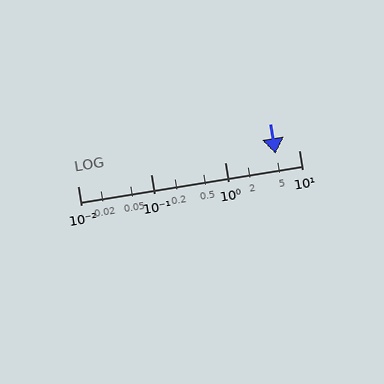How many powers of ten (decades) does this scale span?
The scale spans 3 decades, from 0.01 to 10.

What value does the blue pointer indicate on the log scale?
The pointer indicates approximately 4.9.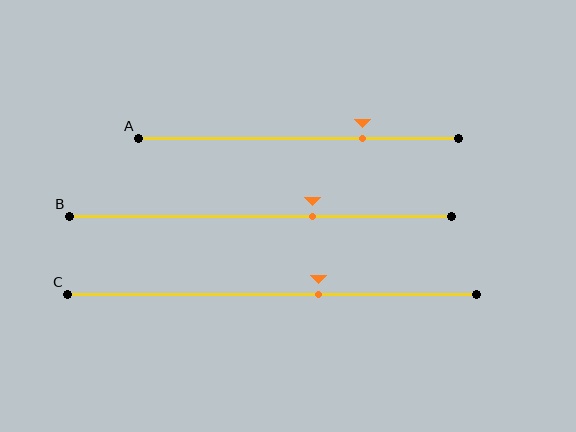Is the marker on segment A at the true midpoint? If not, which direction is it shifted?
No, the marker on segment A is shifted to the right by about 20% of the segment length.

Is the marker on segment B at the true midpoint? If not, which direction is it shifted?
No, the marker on segment B is shifted to the right by about 14% of the segment length.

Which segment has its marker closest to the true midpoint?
Segment C has its marker closest to the true midpoint.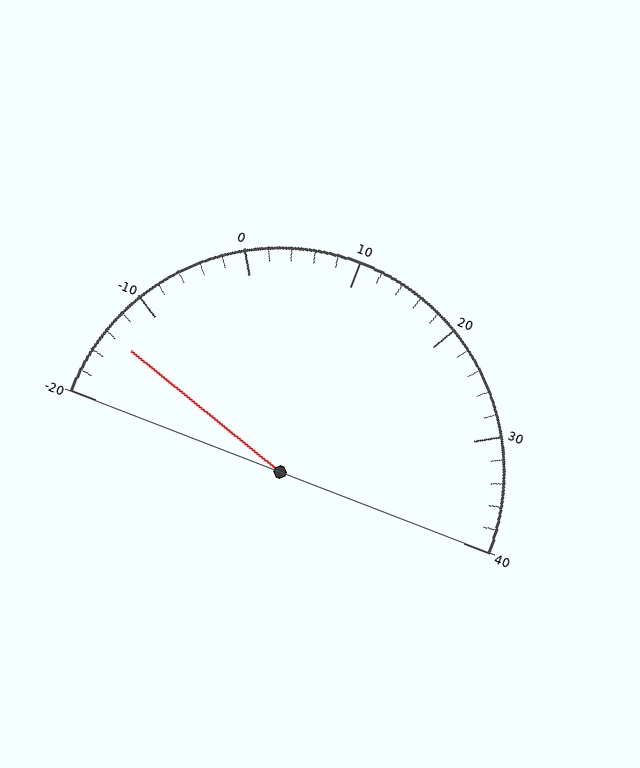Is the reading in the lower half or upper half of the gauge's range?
The reading is in the lower half of the range (-20 to 40).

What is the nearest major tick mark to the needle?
The nearest major tick mark is -10.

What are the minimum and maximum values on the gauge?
The gauge ranges from -20 to 40.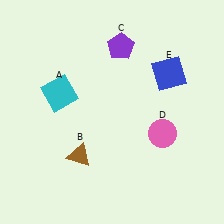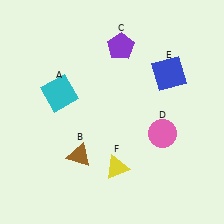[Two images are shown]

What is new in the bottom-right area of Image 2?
A yellow triangle (F) was added in the bottom-right area of Image 2.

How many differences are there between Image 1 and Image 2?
There is 1 difference between the two images.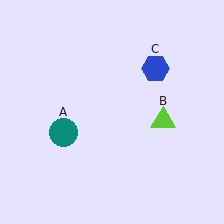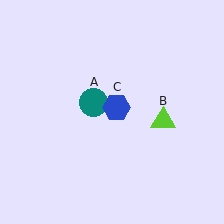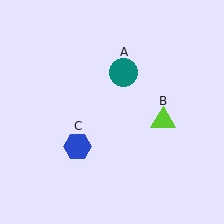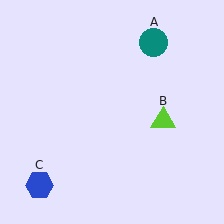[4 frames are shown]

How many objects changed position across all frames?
2 objects changed position: teal circle (object A), blue hexagon (object C).